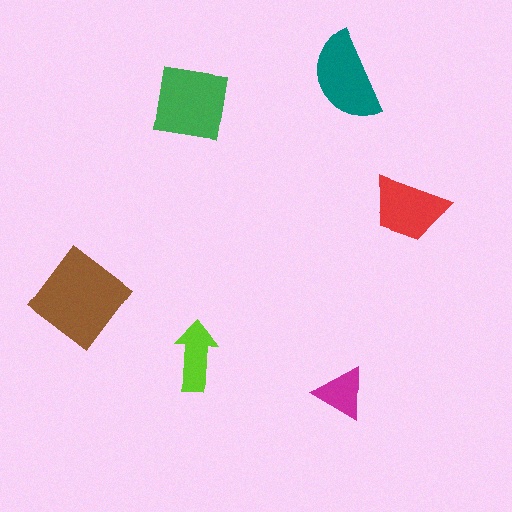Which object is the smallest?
The magenta triangle.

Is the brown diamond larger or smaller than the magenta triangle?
Larger.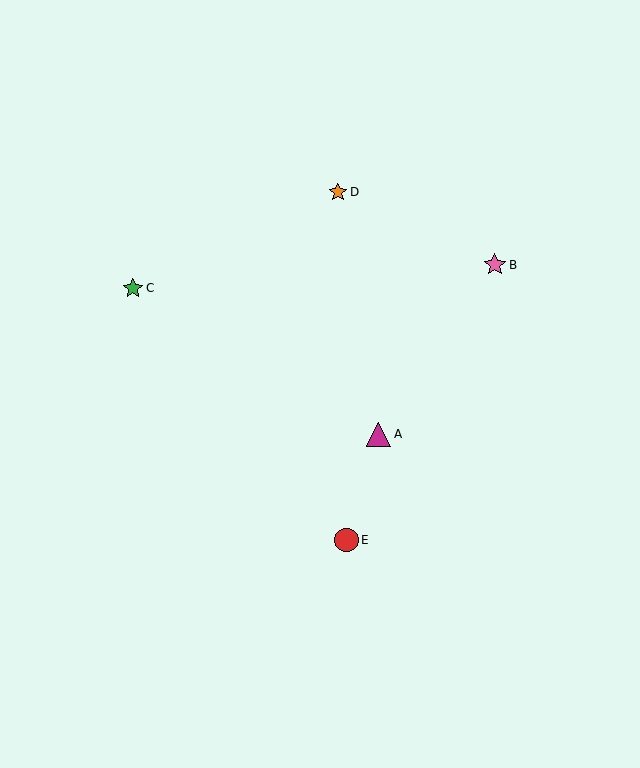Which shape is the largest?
The magenta triangle (labeled A) is the largest.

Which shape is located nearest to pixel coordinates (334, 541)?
The red circle (labeled E) at (347, 540) is nearest to that location.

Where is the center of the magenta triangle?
The center of the magenta triangle is at (379, 434).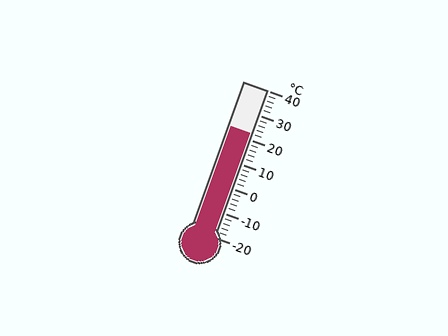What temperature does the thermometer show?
The thermometer shows approximately 22°C.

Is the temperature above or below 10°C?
The temperature is above 10°C.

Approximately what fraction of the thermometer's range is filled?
The thermometer is filled to approximately 70% of its range.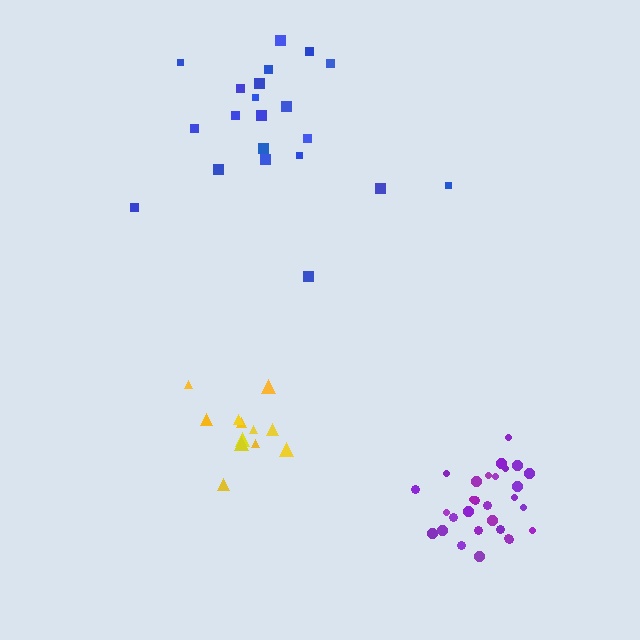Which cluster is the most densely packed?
Purple.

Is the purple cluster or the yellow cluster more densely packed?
Purple.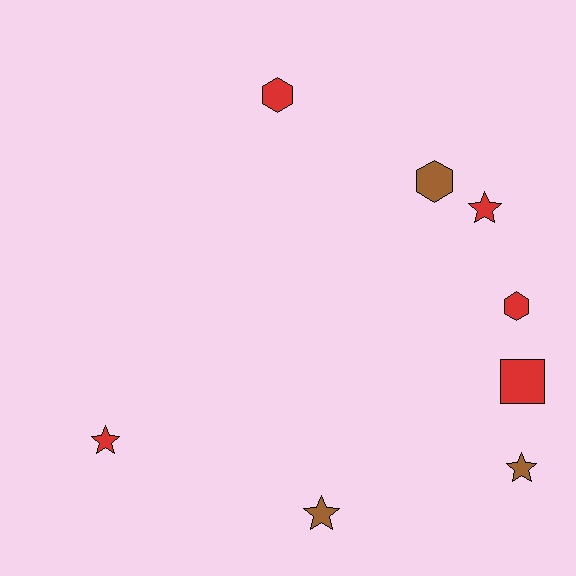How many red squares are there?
There is 1 red square.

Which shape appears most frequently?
Star, with 4 objects.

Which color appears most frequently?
Red, with 5 objects.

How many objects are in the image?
There are 8 objects.